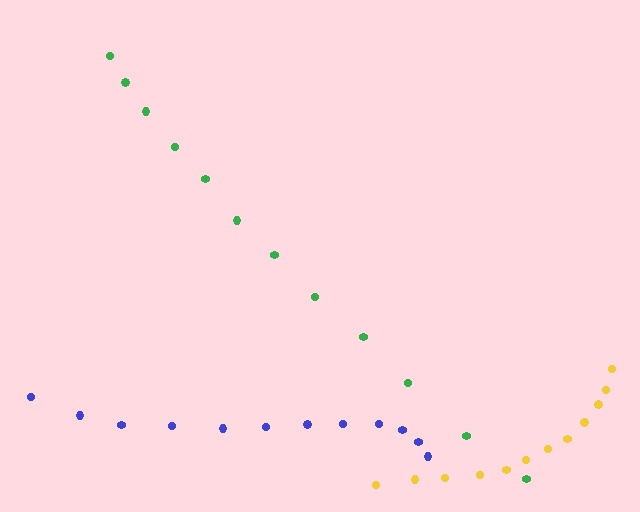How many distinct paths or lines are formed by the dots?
There are 3 distinct paths.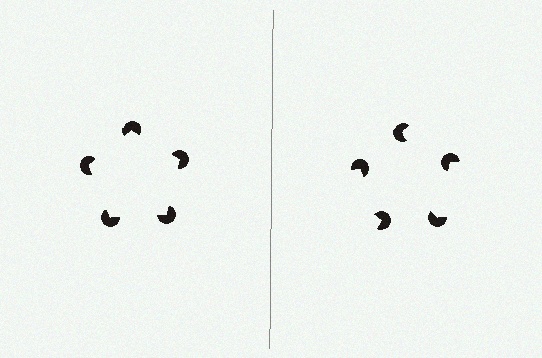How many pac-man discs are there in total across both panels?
10 — 5 on each side.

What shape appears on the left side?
An illusory pentagon.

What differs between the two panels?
The pac-man discs are positioned identically on both sides; only the wedge orientations differ. On the left they align to a pentagon; on the right they are misaligned.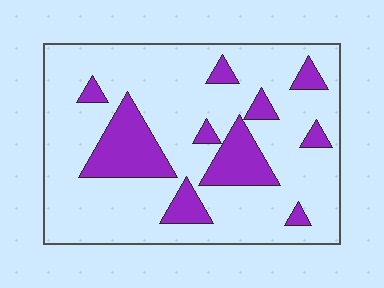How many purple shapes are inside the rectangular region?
10.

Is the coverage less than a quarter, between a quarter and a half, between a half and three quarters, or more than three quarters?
Less than a quarter.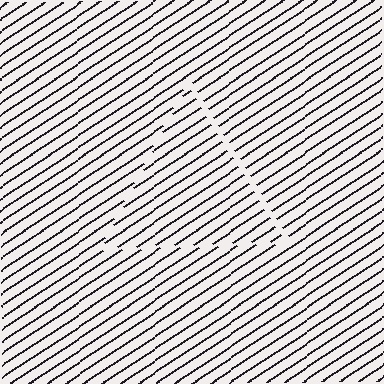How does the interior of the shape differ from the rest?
The interior of the shape contains the same grating, shifted by half a period — the contour is defined by the phase discontinuity where line-ends from the inner and outer gratings abut.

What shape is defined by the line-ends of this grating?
An illusory triangle. The interior of the shape contains the same grating, shifted by half a period — the contour is defined by the phase discontinuity where line-ends from the inner and outer gratings abut.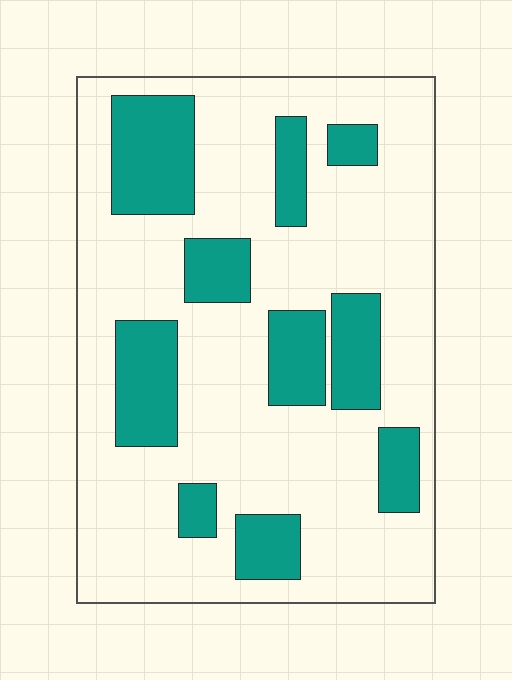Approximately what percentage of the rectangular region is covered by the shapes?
Approximately 25%.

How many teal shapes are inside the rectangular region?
10.